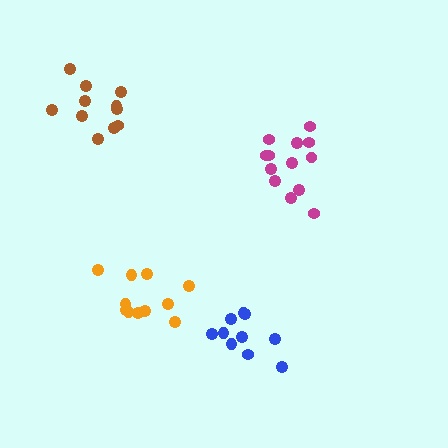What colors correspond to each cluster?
The clusters are colored: orange, magenta, brown, blue.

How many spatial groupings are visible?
There are 4 spatial groupings.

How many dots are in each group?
Group 1: 11 dots, Group 2: 13 dots, Group 3: 11 dots, Group 4: 10 dots (45 total).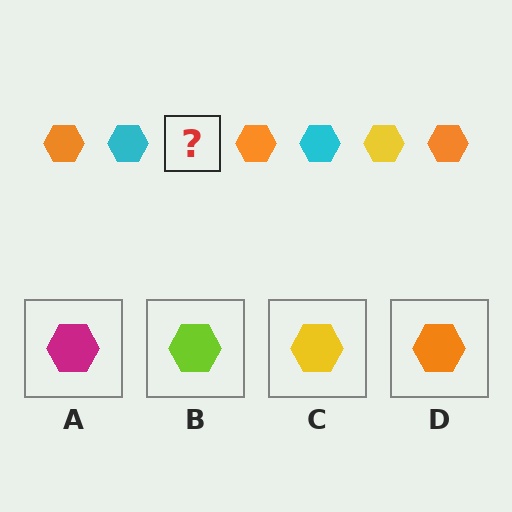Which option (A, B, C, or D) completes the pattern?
C.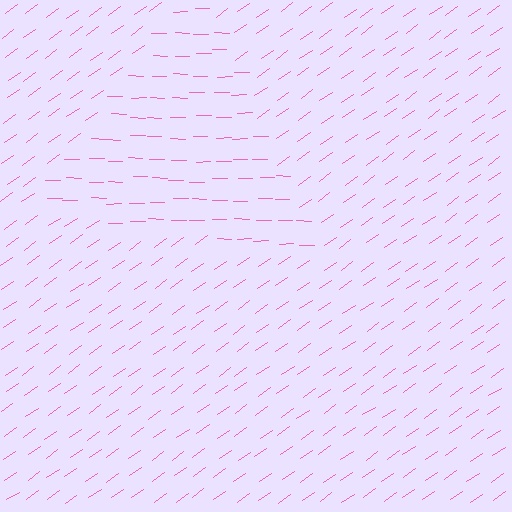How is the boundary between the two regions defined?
The boundary is defined purely by a change in line orientation (approximately 36 degrees difference). All lines are the same color and thickness.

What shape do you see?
I see a triangle.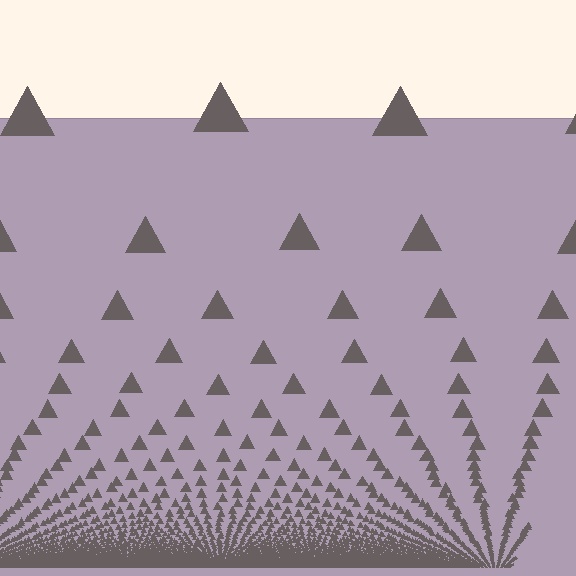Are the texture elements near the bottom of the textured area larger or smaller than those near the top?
Smaller. The gradient is inverted — elements near the bottom are smaller and denser.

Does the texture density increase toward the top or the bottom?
Density increases toward the bottom.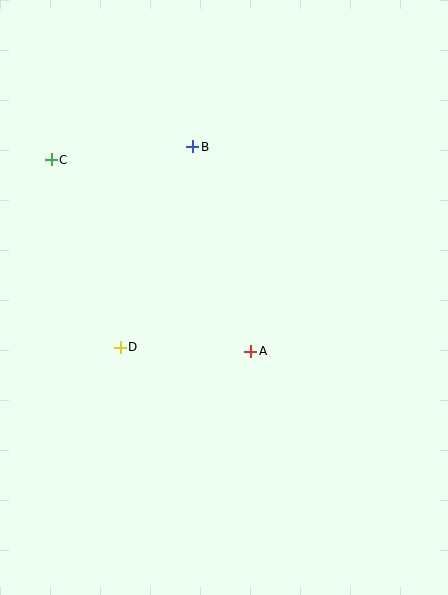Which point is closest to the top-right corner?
Point B is closest to the top-right corner.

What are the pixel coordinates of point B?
Point B is at (193, 147).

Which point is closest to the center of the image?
Point A at (251, 351) is closest to the center.